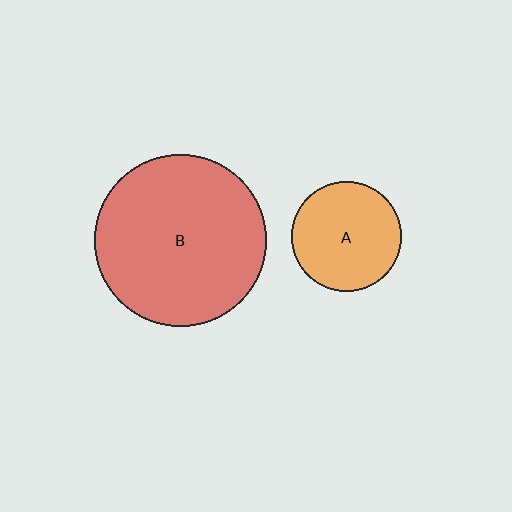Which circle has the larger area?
Circle B (red).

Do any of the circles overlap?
No, none of the circles overlap.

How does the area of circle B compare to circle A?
Approximately 2.4 times.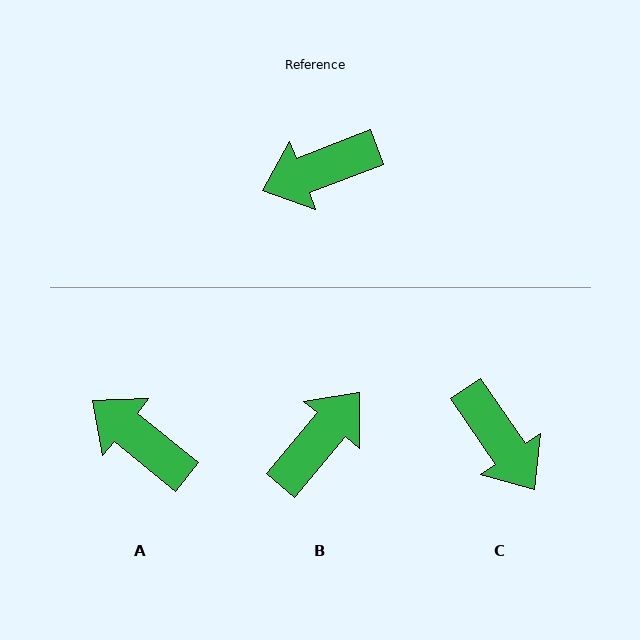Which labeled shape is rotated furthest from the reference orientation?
B, about 151 degrees away.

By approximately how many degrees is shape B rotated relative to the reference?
Approximately 151 degrees clockwise.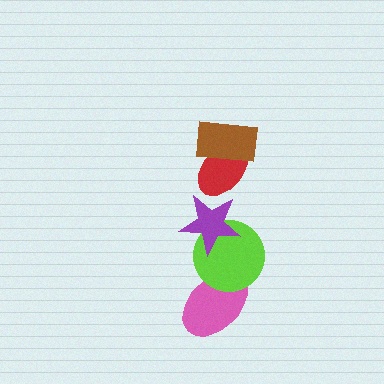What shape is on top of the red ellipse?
The brown rectangle is on top of the red ellipse.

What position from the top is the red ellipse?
The red ellipse is 2nd from the top.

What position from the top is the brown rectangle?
The brown rectangle is 1st from the top.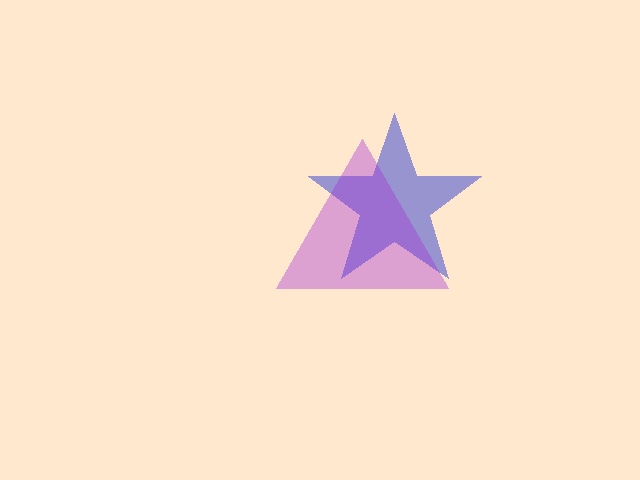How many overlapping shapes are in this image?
There are 2 overlapping shapes in the image.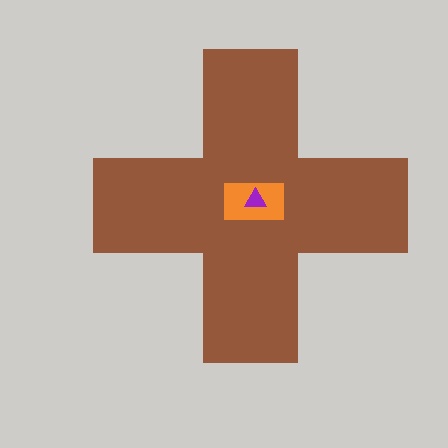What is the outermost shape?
The brown cross.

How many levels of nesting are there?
3.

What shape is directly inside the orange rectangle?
The purple triangle.